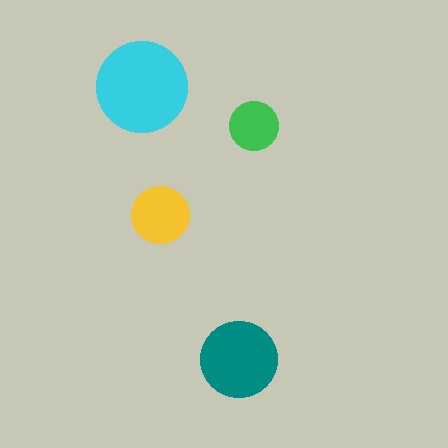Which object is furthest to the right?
The green circle is rightmost.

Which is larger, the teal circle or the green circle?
The teal one.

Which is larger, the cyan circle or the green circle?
The cyan one.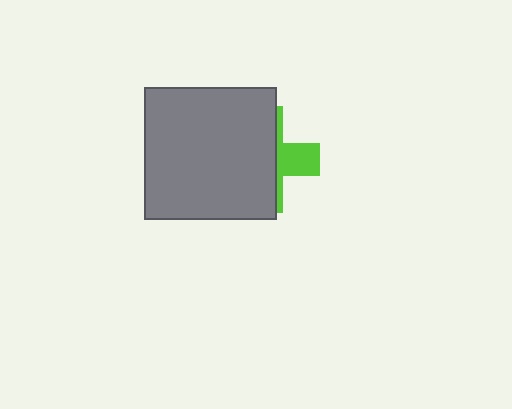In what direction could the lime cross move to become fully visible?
The lime cross could move right. That would shift it out from behind the gray square entirely.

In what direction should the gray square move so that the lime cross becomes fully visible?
The gray square should move left. That is the shortest direction to clear the overlap and leave the lime cross fully visible.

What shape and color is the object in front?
The object in front is a gray square.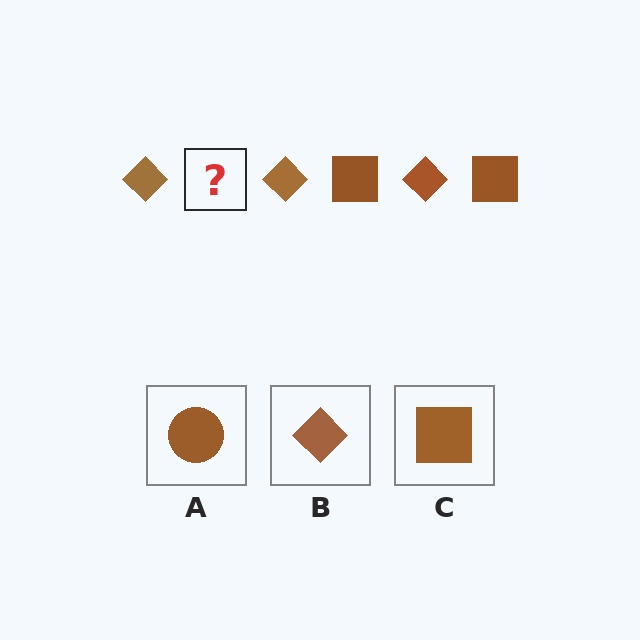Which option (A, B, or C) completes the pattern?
C.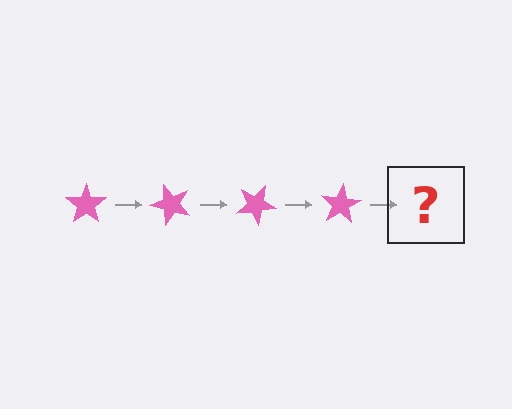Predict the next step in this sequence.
The next step is a pink star rotated 200 degrees.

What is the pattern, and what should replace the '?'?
The pattern is that the star rotates 50 degrees each step. The '?' should be a pink star rotated 200 degrees.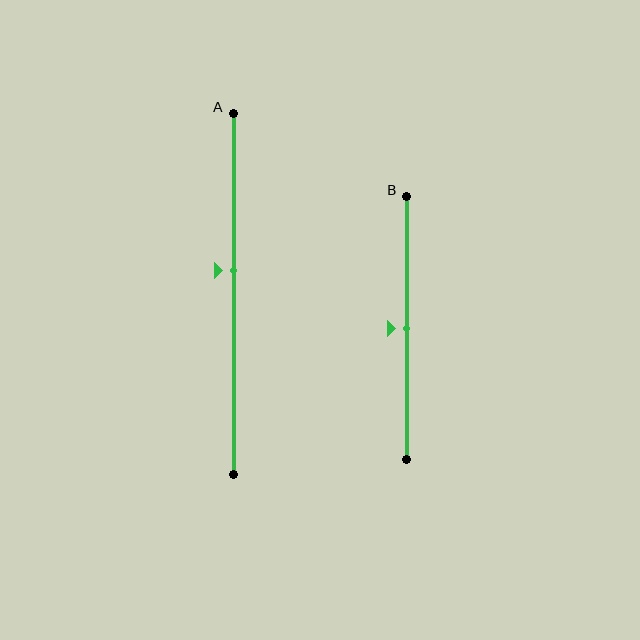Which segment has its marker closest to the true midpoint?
Segment B has its marker closest to the true midpoint.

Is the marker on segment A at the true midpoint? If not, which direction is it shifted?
No, the marker on segment A is shifted upward by about 7% of the segment length.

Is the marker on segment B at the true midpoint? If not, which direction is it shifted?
Yes, the marker on segment B is at the true midpoint.